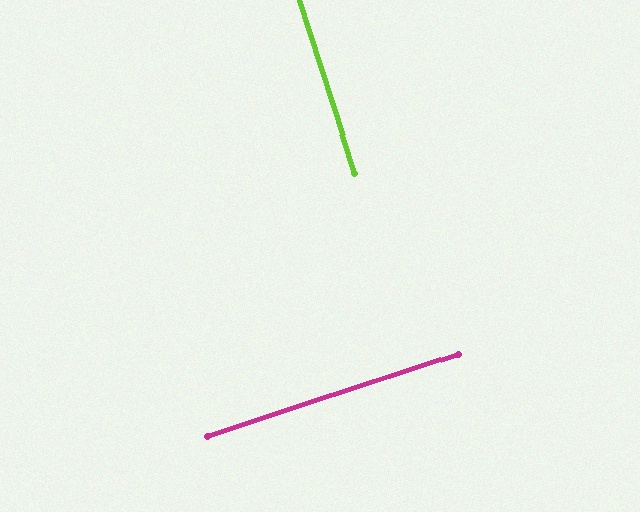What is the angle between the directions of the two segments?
Approximately 89 degrees.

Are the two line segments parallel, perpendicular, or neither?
Perpendicular — they meet at approximately 89°.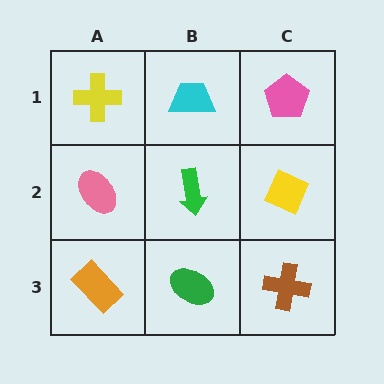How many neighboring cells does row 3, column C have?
2.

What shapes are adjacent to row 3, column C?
A yellow diamond (row 2, column C), a green ellipse (row 3, column B).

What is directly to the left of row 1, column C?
A cyan trapezoid.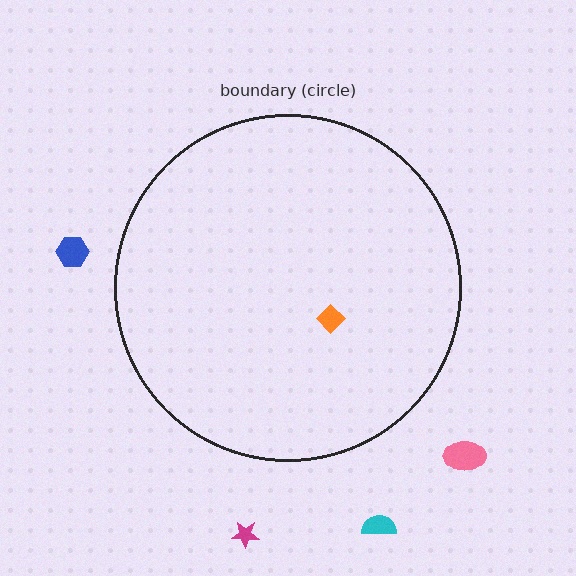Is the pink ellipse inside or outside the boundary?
Outside.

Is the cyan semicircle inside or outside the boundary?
Outside.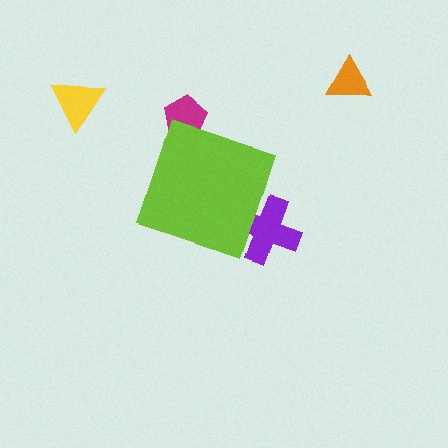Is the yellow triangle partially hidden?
No, the yellow triangle is fully visible.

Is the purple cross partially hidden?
Yes, the purple cross is partially hidden behind the lime diamond.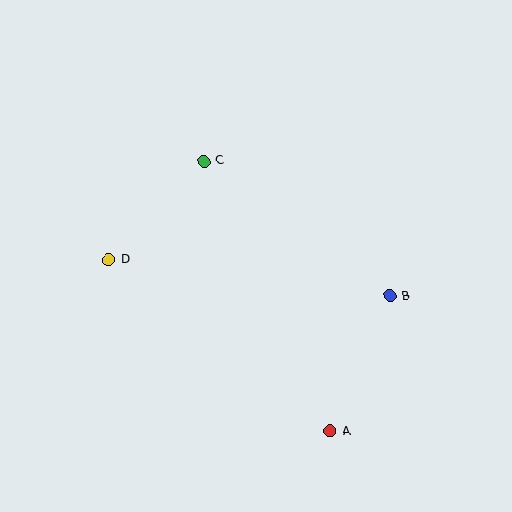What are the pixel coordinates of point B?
Point B is at (390, 296).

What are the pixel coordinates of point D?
Point D is at (109, 260).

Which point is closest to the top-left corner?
Point C is closest to the top-left corner.